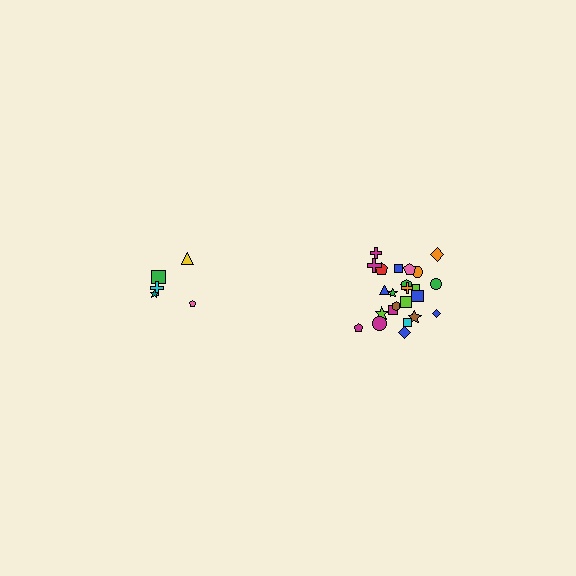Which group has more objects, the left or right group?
The right group.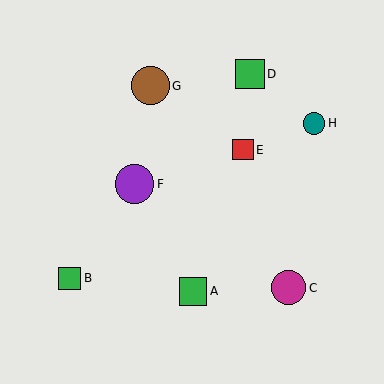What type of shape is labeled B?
Shape B is a green square.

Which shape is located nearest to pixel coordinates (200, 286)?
The green square (labeled A) at (193, 291) is nearest to that location.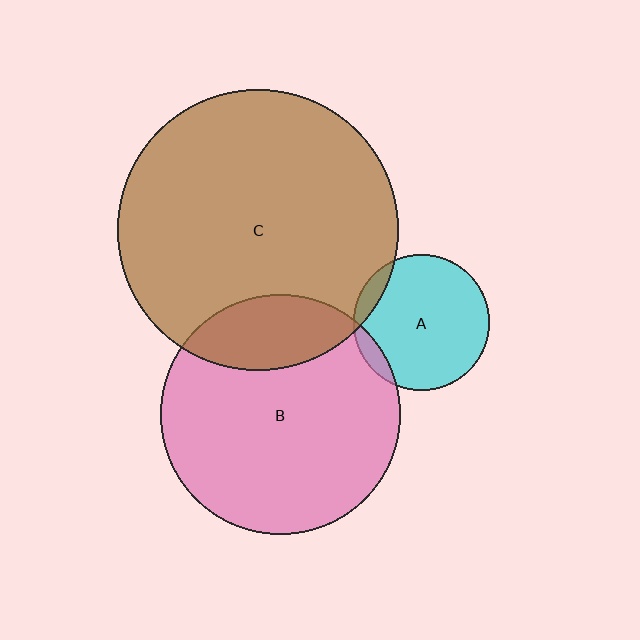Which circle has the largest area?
Circle C (brown).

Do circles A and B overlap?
Yes.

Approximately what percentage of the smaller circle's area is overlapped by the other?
Approximately 5%.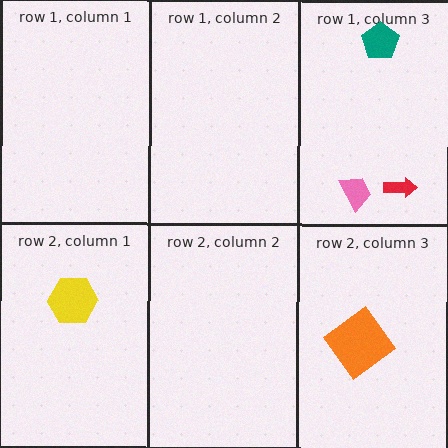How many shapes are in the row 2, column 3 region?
1.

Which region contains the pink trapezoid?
The row 1, column 3 region.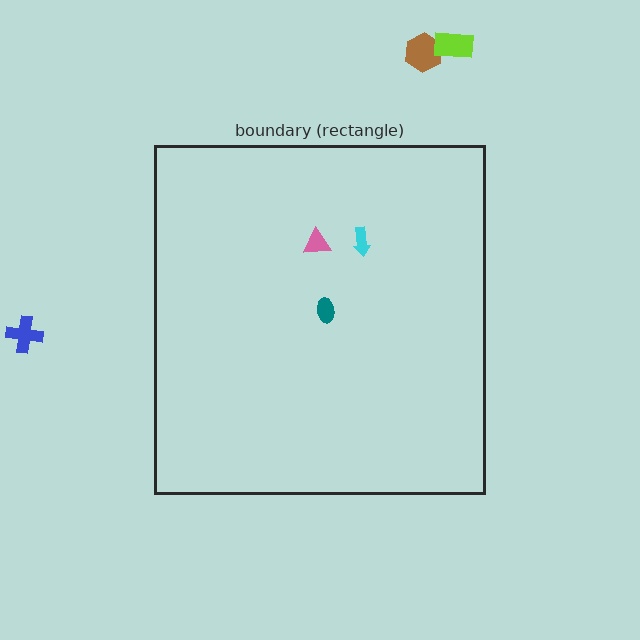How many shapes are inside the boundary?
3 inside, 3 outside.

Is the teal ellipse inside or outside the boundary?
Inside.